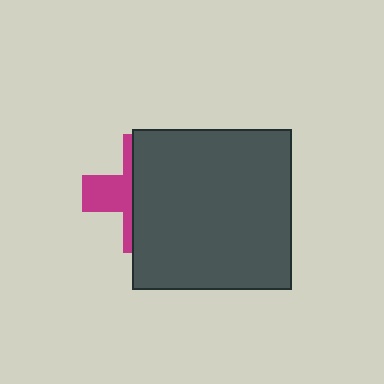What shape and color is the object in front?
The object in front is a dark gray square.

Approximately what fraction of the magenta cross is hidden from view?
Roughly 66% of the magenta cross is hidden behind the dark gray square.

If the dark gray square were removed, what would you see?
You would see the complete magenta cross.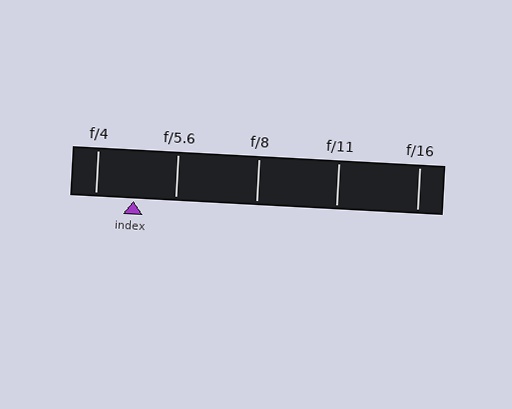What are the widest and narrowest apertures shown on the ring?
The widest aperture shown is f/4 and the narrowest is f/16.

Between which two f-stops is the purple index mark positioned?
The index mark is between f/4 and f/5.6.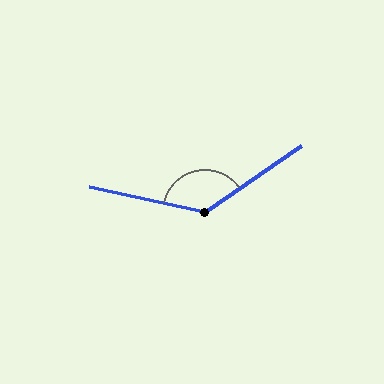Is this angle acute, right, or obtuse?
It is obtuse.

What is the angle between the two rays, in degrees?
Approximately 133 degrees.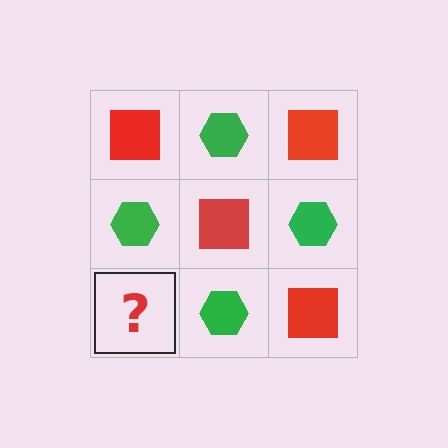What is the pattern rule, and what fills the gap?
The rule is that it alternates red square and green hexagon in a checkerboard pattern. The gap should be filled with a red square.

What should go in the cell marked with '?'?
The missing cell should contain a red square.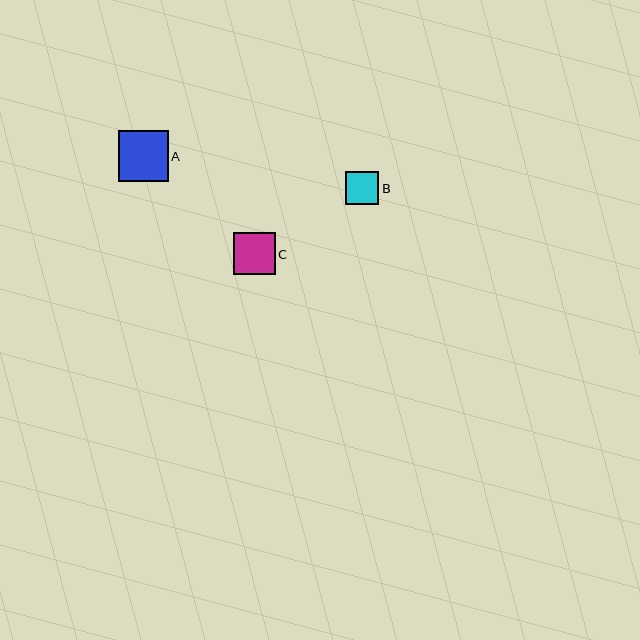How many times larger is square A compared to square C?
Square A is approximately 1.2 times the size of square C.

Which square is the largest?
Square A is the largest with a size of approximately 50 pixels.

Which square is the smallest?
Square B is the smallest with a size of approximately 33 pixels.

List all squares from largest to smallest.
From largest to smallest: A, C, B.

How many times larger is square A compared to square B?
Square A is approximately 1.5 times the size of square B.